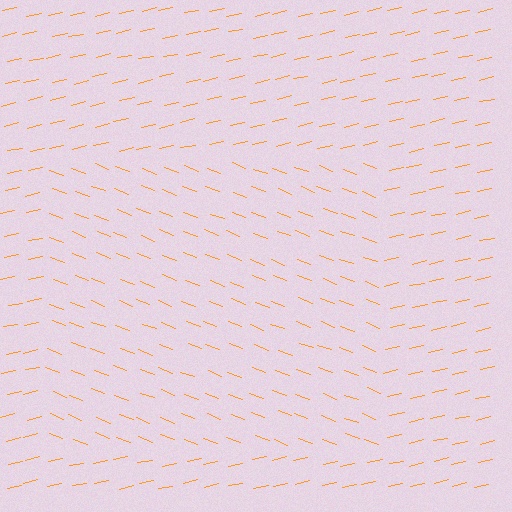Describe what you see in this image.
The image is filled with small orange line segments. A rectangle region in the image has lines oriented differently from the surrounding lines, creating a visible texture boundary.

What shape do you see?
I see a rectangle.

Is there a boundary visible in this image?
Yes, there is a texture boundary formed by a change in line orientation.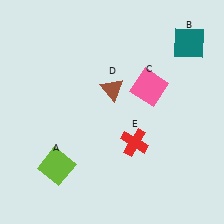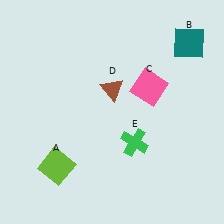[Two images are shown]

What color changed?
The cross (E) changed from red in Image 1 to green in Image 2.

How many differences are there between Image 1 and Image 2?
There is 1 difference between the two images.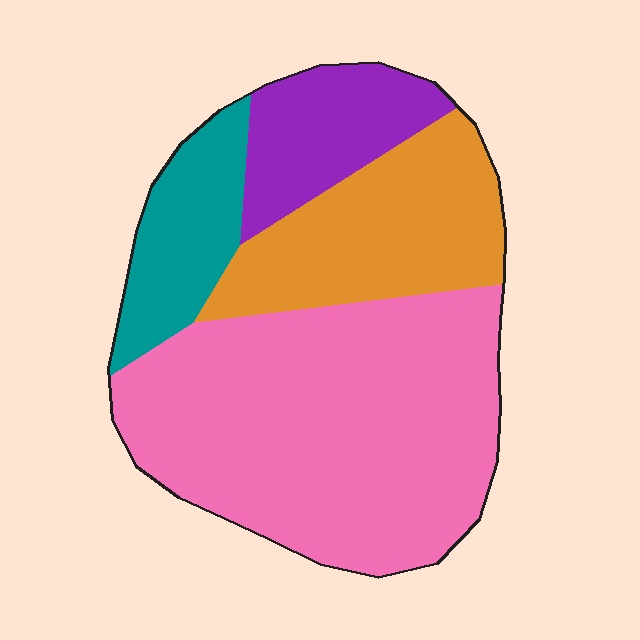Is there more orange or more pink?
Pink.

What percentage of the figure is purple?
Purple takes up less than a quarter of the figure.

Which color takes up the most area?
Pink, at roughly 50%.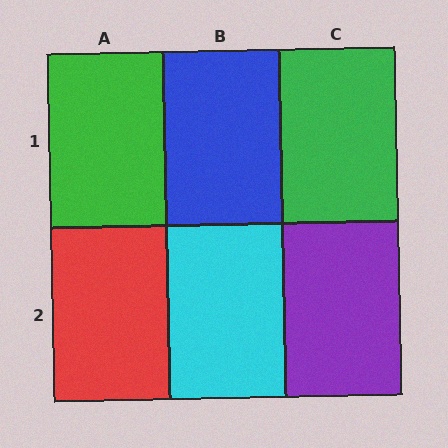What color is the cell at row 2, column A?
Red.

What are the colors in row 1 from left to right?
Green, blue, green.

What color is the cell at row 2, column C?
Purple.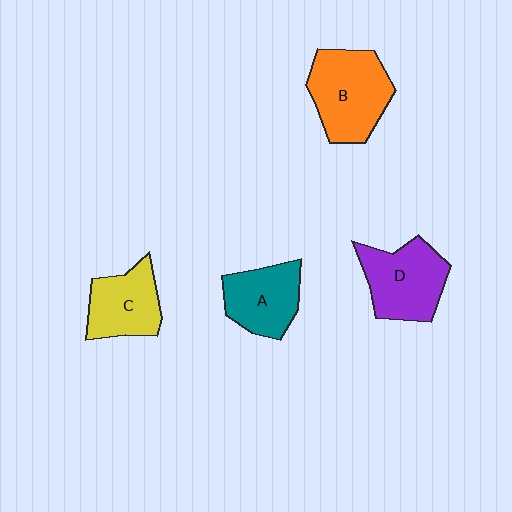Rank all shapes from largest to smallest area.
From largest to smallest: B (orange), D (purple), A (teal), C (yellow).